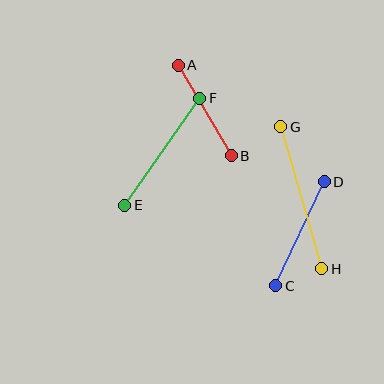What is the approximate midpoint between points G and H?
The midpoint is at approximately (301, 198) pixels.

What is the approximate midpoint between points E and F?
The midpoint is at approximately (162, 152) pixels.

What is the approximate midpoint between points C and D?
The midpoint is at approximately (300, 234) pixels.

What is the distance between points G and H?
The distance is approximately 148 pixels.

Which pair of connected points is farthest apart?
Points G and H are farthest apart.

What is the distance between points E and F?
The distance is approximately 130 pixels.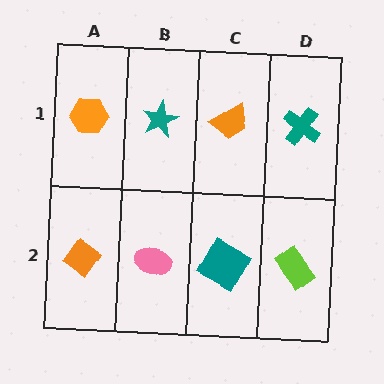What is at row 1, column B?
A teal star.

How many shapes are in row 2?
4 shapes.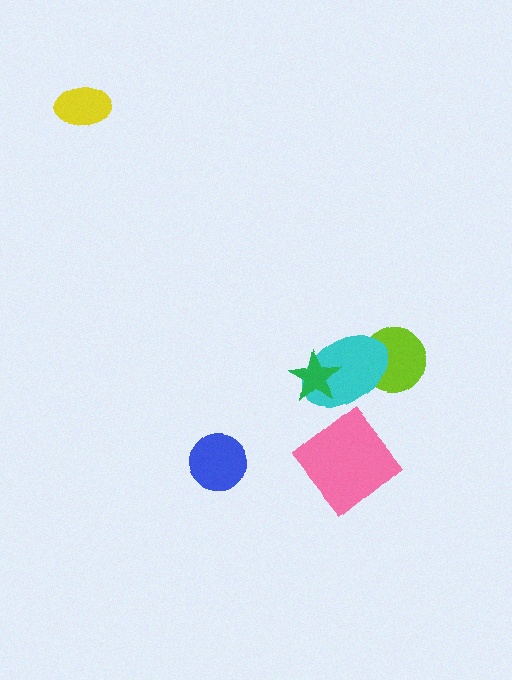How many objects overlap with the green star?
1 object overlaps with the green star.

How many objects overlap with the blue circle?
0 objects overlap with the blue circle.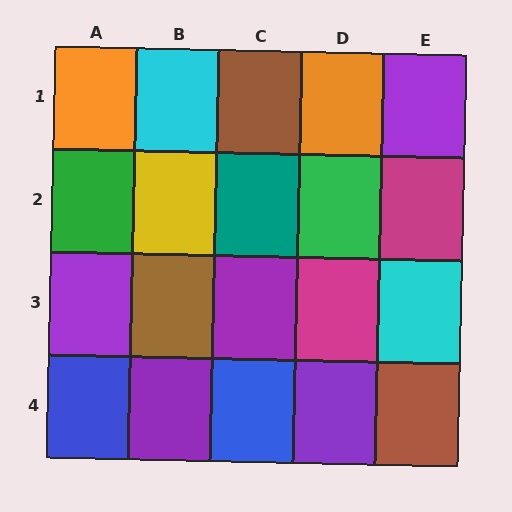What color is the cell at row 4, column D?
Purple.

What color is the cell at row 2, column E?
Magenta.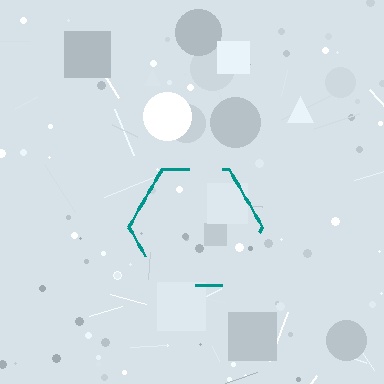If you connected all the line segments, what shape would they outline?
They would outline a hexagon.